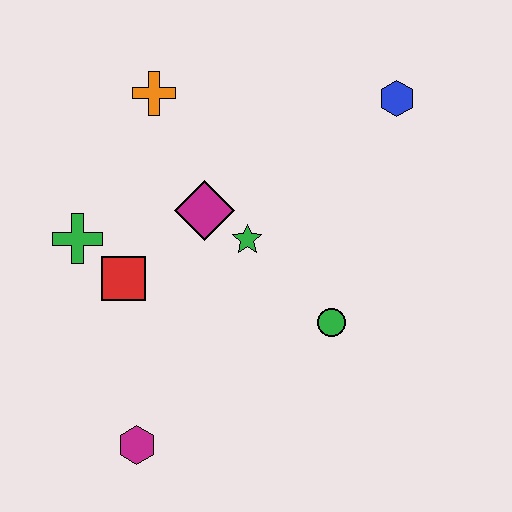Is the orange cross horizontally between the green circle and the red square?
Yes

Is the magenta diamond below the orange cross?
Yes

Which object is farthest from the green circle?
The orange cross is farthest from the green circle.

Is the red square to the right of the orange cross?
No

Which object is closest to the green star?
The magenta diamond is closest to the green star.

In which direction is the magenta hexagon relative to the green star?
The magenta hexagon is below the green star.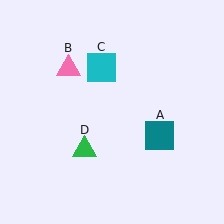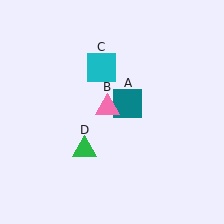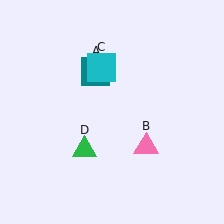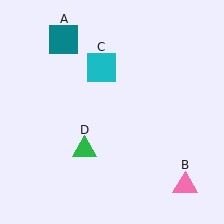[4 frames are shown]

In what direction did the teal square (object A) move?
The teal square (object A) moved up and to the left.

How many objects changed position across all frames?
2 objects changed position: teal square (object A), pink triangle (object B).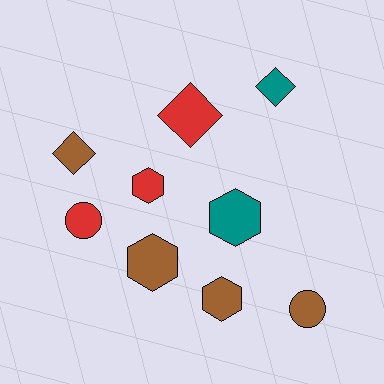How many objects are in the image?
There are 9 objects.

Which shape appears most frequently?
Hexagon, with 4 objects.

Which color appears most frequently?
Brown, with 4 objects.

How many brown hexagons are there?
There are 2 brown hexagons.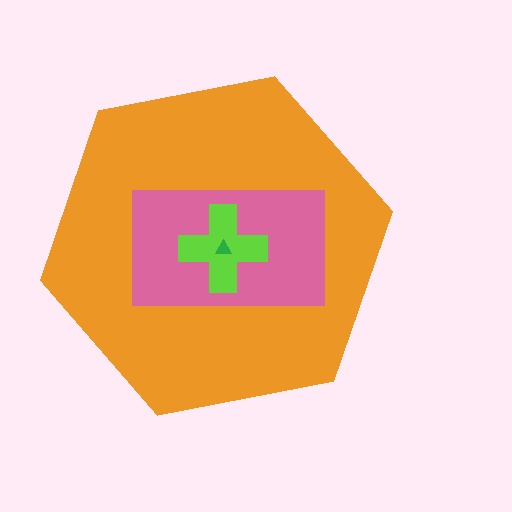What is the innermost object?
The green triangle.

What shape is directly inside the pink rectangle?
The lime cross.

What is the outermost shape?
The orange hexagon.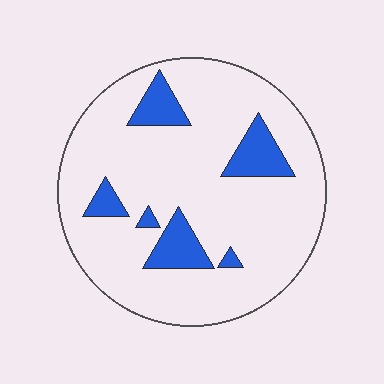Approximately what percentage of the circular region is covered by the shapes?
Approximately 15%.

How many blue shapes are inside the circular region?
6.